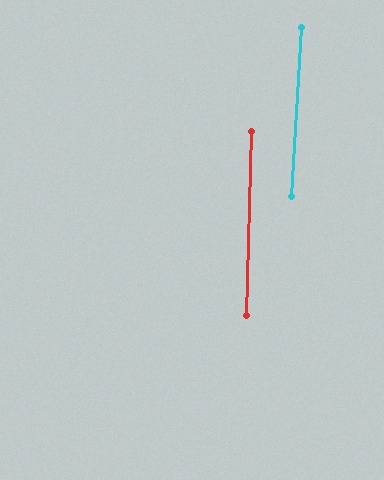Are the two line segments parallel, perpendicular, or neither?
Parallel — their directions differ by only 1.6°.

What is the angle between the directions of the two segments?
Approximately 2 degrees.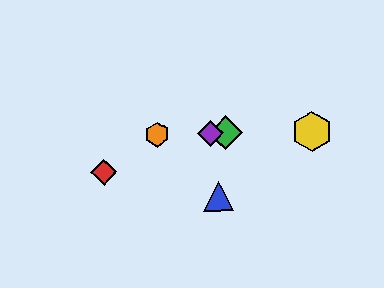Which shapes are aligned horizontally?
The green diamond, the yellow hexagon, the purple diamond, the orange hexagon are aligned horizontally.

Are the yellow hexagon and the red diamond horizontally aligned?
No, the yellow hexagon is at y≈132 and the red diamond is at y≈172.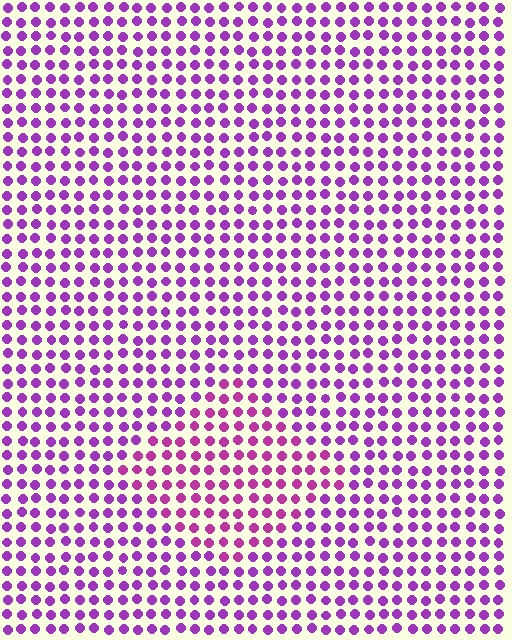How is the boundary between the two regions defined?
The boundary is defined purely by a slight shift in hue (about 26 degrees). Spacing, size, and orientation are identical on both sides.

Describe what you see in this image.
The image is filled with small purple elements in a uniform arrangement. A diamond-shaped region is visible where the elements are tinted to a slightly different hue, forming a subtle color boundary.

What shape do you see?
I see a diamond.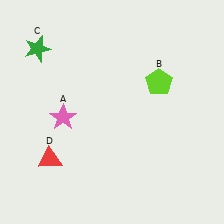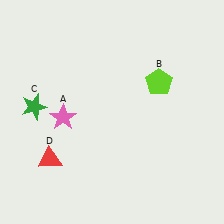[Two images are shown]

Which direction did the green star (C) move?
The green star (C) moved down.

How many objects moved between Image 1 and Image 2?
1 object moved between the two images.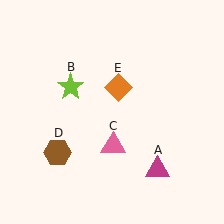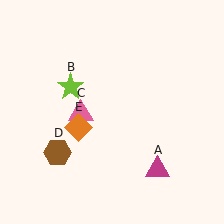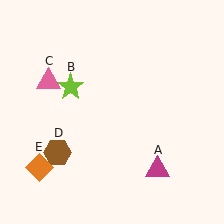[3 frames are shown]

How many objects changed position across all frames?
2 objects changed position: pink triangle (object C), orange diamond (object E).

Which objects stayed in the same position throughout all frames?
Magenta triangle (object A) and lime star (object B) and brown hexagon (object D) remained stationary.